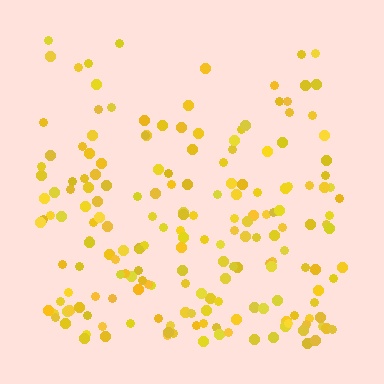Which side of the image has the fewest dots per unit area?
The top.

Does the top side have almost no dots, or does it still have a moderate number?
Still a moderate number, just noticeably fewer than the bottom.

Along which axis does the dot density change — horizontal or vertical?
Vertical.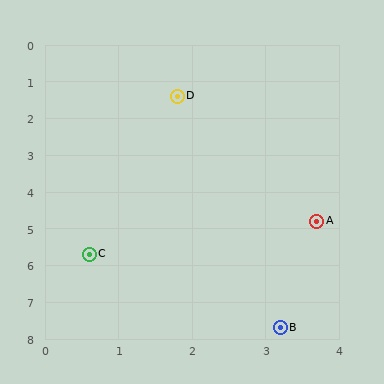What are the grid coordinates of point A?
Point A is at approximately (3.7, 4.8).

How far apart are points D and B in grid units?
Points D and B are about 6.5 grid units apart.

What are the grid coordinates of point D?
Point D is at approximately (1.8, 1.4).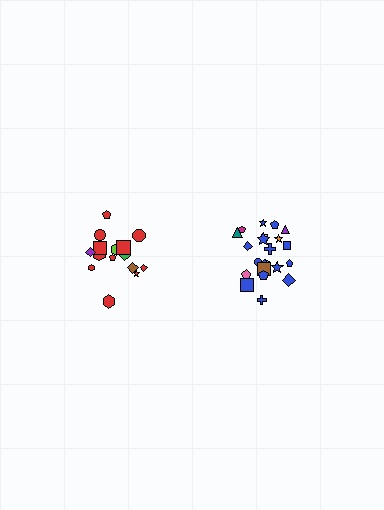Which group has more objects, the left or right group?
The right group.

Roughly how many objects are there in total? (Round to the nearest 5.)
Roughly 35 objects in total.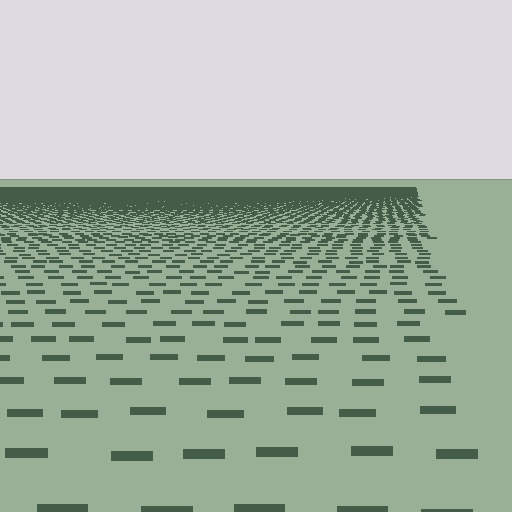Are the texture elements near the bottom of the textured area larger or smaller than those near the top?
Larger. Near the bottom, elements are closer to the viewer and appear at a bigger on-screen size.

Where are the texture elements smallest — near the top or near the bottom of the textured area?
Near the top.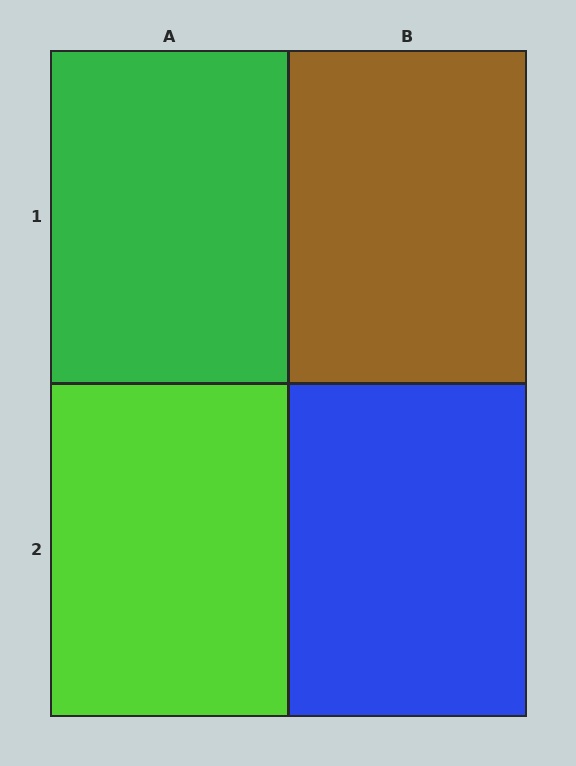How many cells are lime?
1 cell is lime.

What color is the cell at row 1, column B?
Brown.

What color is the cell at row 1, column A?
Green.